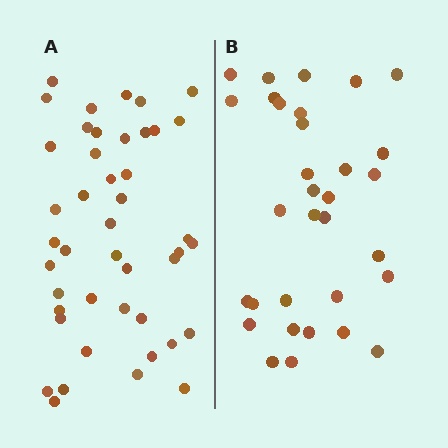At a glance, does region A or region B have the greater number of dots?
Region A (the left region) has more dots.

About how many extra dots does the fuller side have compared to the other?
Region A has roughly 12 or so more dots than region B.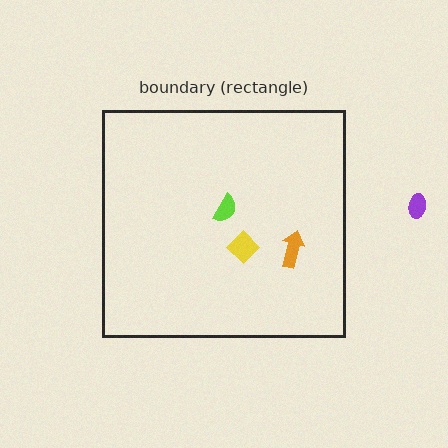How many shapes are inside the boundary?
3 inside, 1 outside.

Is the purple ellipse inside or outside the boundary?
Outside.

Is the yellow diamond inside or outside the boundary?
Inside.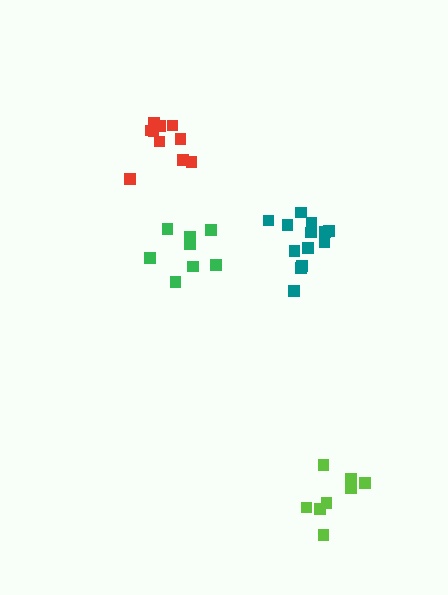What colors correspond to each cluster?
The clusters are colored: lime, green, red, teal.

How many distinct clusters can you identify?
There are 4 distinct clusters.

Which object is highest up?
The red cluster is topmost.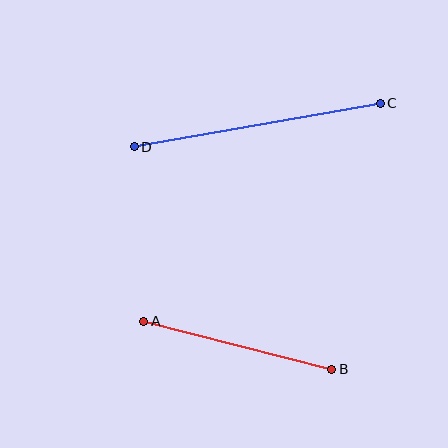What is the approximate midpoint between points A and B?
The midpoint is at approximately (238, 345) pixels.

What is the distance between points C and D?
The distance is approximately 250 pixels.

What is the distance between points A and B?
The distance is approximately 194 pixels.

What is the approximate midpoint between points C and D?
The midpoint is at approximately (257, 125) pixels.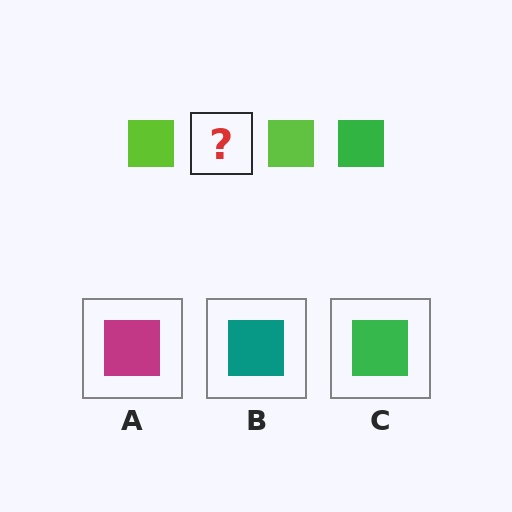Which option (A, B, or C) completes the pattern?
C.